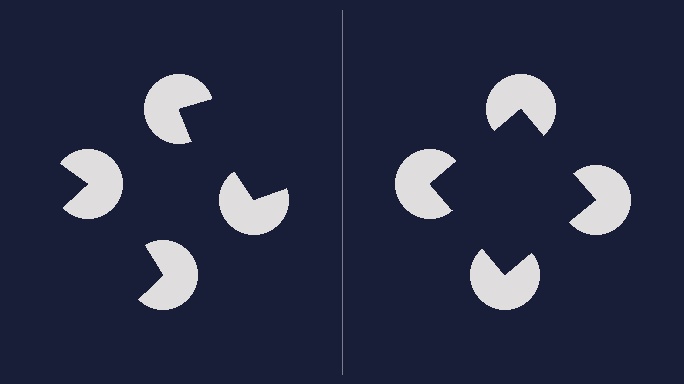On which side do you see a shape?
An illusory square appears on the right side. On the left side the wedge cuts are rotated, so no coherent shape forms.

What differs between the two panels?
The pac-man discs are positioned identically on both sides; only the wedge orientations differ. On the right they align to a square; on the left they are misaligned.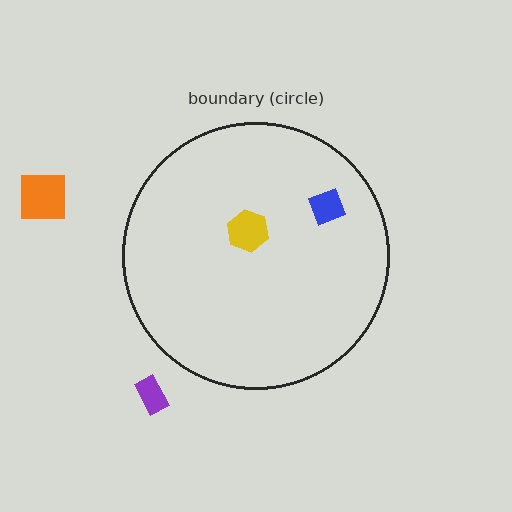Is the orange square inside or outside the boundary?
Outside.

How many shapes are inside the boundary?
2 inside, 2 outside.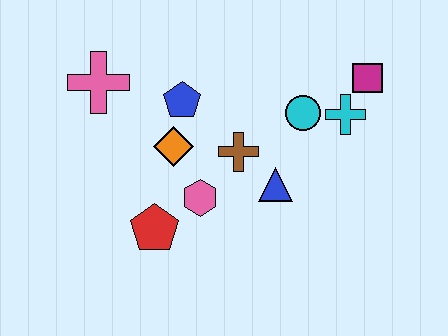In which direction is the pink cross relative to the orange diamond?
The pink cross is to the left of the orange diamond.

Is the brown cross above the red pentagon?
Yes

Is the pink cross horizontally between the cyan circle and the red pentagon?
No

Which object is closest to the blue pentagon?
The orange diamond is closest to the blue pentagon.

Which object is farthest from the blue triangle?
The pink cross is farthest from the blue triangle.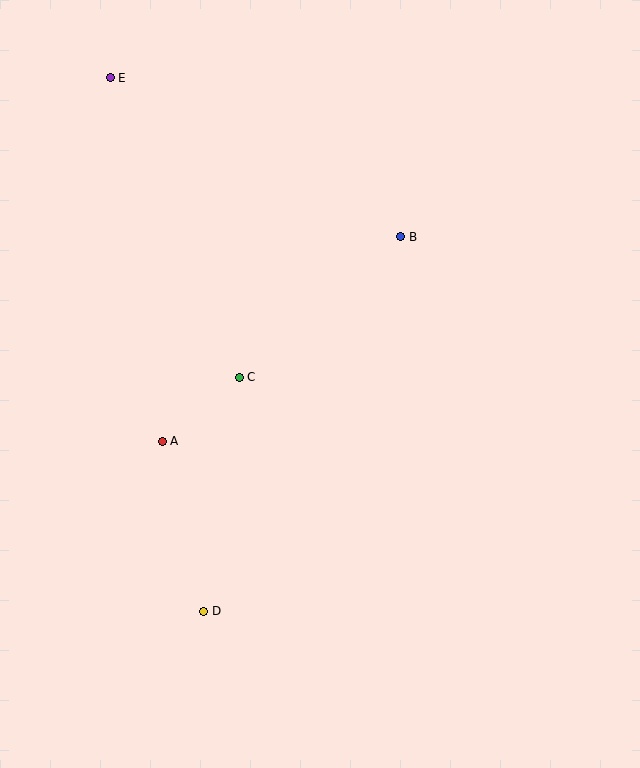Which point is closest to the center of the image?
Point C at (239, 377) is closest to the center.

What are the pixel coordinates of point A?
Point A is at (162, 441).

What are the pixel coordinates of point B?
Point B is at (401, 237).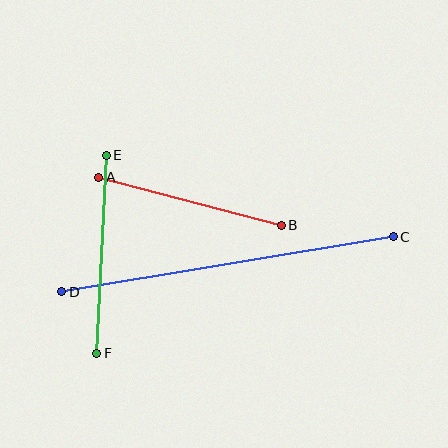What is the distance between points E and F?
The distance is approximately 198 pixels.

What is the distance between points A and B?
The distance is approximately 189 pixels.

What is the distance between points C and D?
The distance is approximately 336 pixels.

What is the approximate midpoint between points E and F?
The midpoint is at approximately (102, 254) pixels.